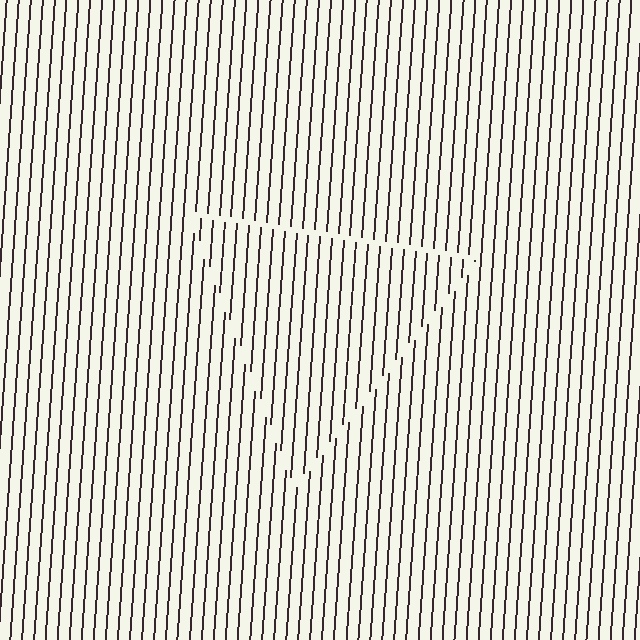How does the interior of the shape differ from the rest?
The interior of the shape contains the same grating, shifted by half a period — the contour is defined by the phase discontinuity where line-ends from the inner and outer gratings abut.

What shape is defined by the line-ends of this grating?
An illusory triangle. The interior of the shape contains the same grating, shifted by half a period — the contour is defined by the phase discontinuity where line-ends from the inner and outer gratings abut.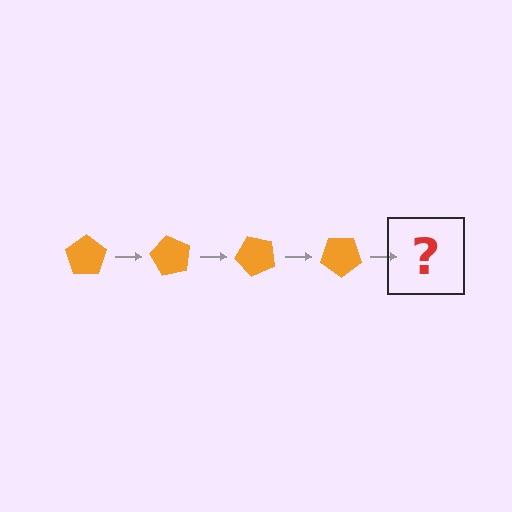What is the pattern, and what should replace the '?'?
The pattern is that the pentagon rotates 60 degrees each step. The '?' should be an orange pentagon rotated 240 degrees.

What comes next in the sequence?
The next element should be an orange pentagon rotated 240 degrees.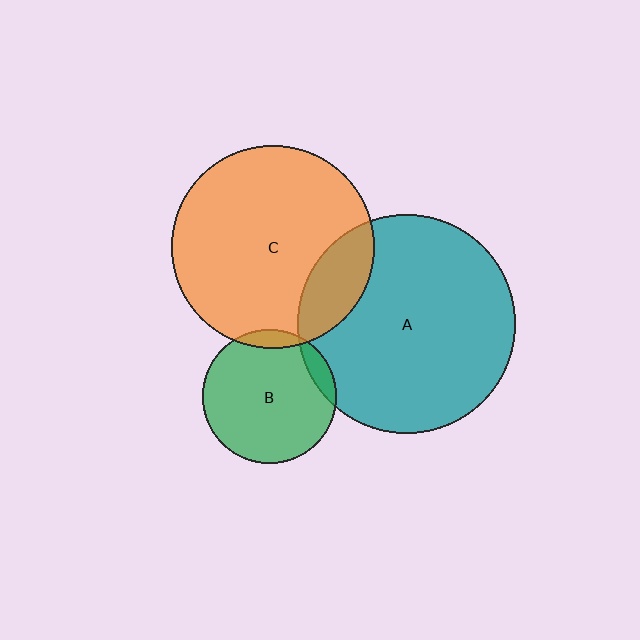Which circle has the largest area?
Circle A (teal).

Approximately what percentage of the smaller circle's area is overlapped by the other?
Approximately 15%.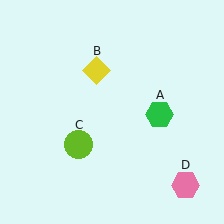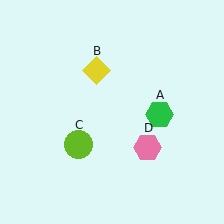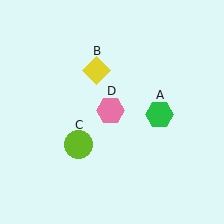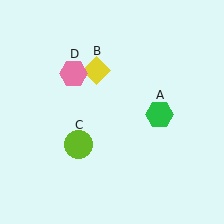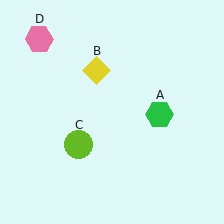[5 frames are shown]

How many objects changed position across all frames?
1 object changed position: pink hexagon (object D).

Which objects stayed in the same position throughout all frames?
Green hexagon (object A) and yellow diamond (object B) and lime circle (object C) remained stationary.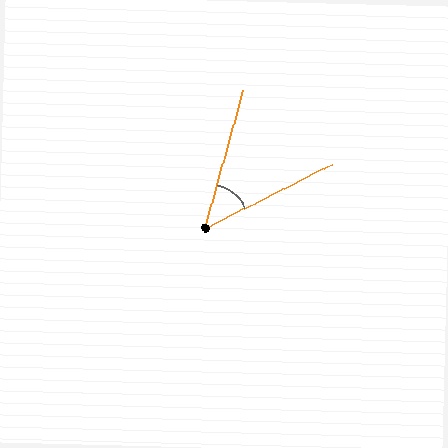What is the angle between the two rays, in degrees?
Approximately 47 degrees.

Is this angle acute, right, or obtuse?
It is acute.